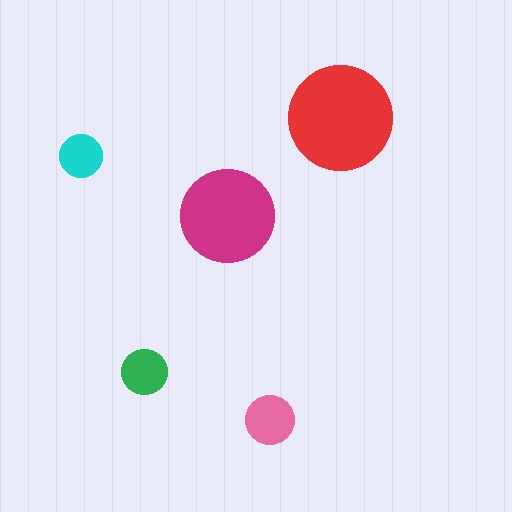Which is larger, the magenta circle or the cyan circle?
The magenta one.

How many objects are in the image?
There are 5 objects in the image.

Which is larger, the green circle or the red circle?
The red one.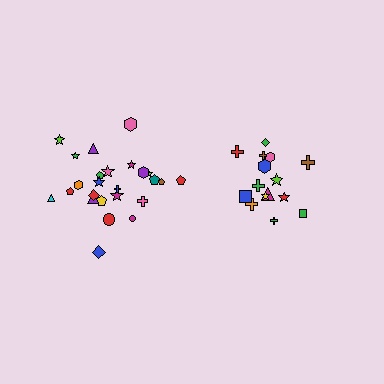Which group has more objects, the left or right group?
The left group.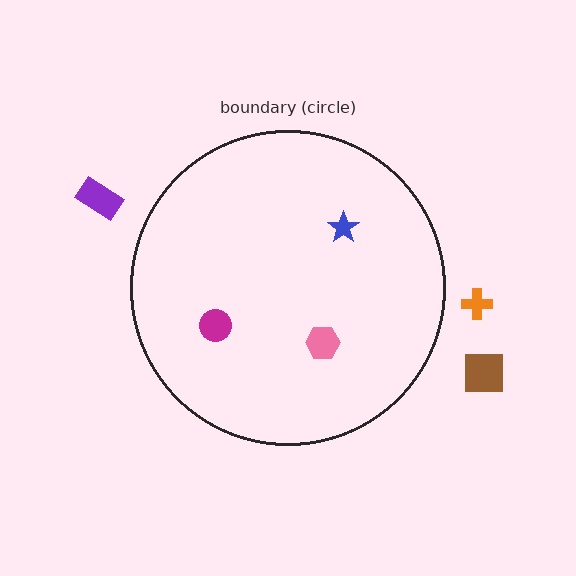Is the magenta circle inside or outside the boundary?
Inside.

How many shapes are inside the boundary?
3 inside, 3 outside.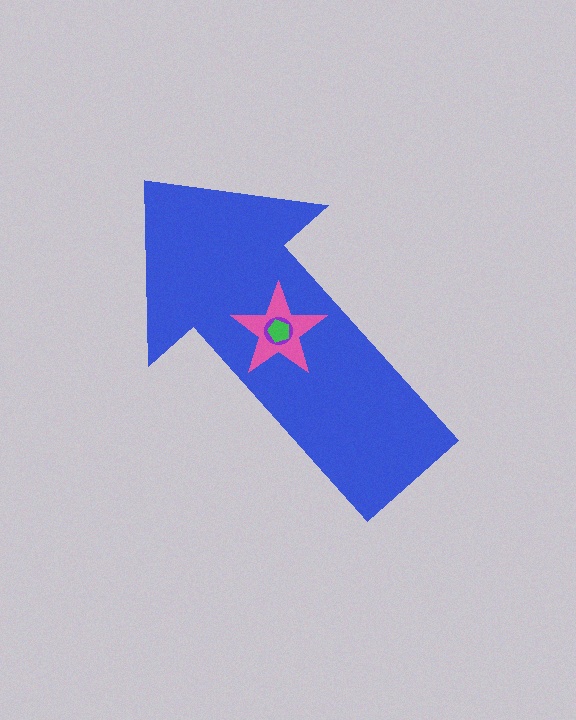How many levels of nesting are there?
4.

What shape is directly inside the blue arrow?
The pink star.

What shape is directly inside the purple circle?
The green pentagon.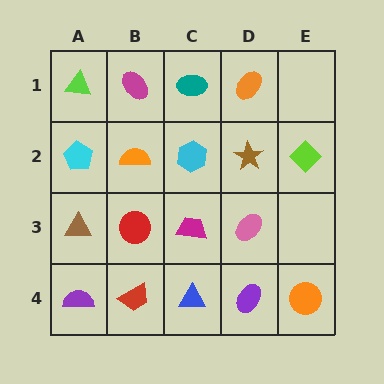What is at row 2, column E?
A lime diamond.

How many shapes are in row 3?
4 shapes.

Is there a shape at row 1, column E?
No, that cell is empty.